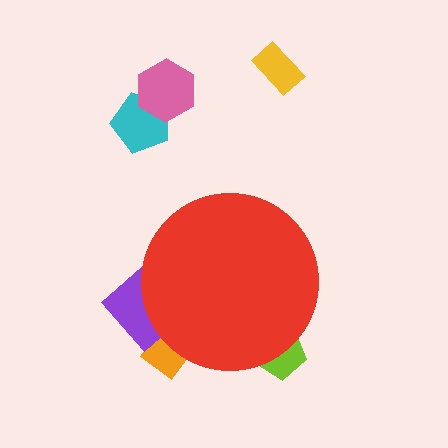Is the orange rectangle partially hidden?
Yes, the orange rectangle is partially hidden behind the red circle.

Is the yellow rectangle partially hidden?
No, the yellow rectangle is fully visible.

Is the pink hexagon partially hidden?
No, the pink hexagon is fully visible.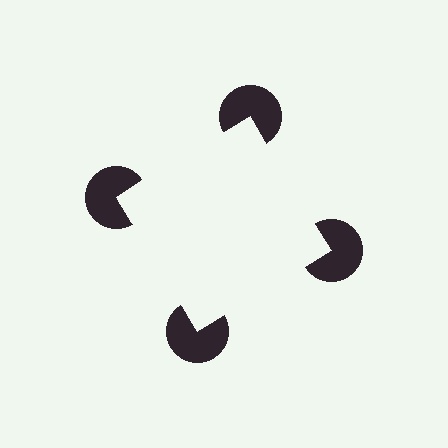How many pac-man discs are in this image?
There are 4 — one at each vertex of the illusory square.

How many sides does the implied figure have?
4 sides.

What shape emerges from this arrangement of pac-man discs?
An illusory square — its edges are inferred from the aligned wedge cuts in the pac-man discs, not physically drawn.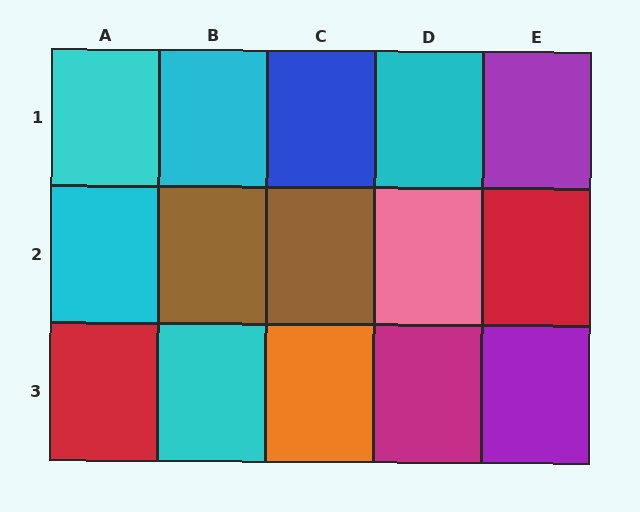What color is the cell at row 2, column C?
Brown.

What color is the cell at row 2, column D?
Pink.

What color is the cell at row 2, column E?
Red.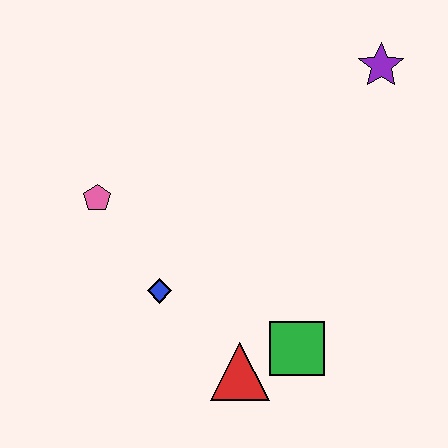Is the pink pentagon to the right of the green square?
No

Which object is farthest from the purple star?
The red triangle is farthest from the purple star.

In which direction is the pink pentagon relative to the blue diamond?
The pink pentagon is above the blue diamond.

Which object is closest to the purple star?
The green square is closest to the purple star.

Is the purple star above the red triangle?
Yes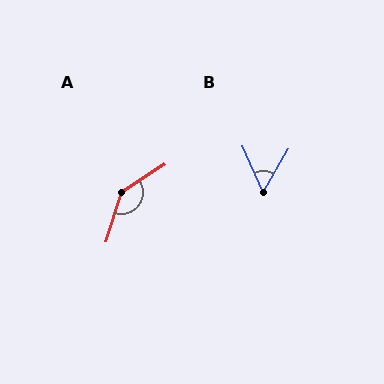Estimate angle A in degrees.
Approximately 141 degrees.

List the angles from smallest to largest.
B (53°), A (141°).